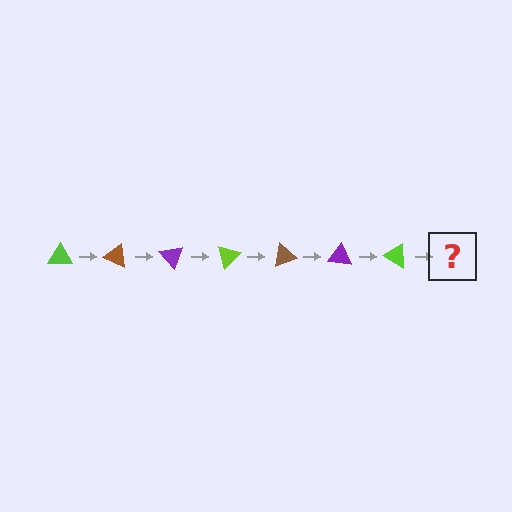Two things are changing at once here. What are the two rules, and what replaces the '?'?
The two rules are that it rotates 25 degrees each step and the color cycles through lime, brown, and purple. The '?' should be a brown triangle, rotated 175 degrees from the start.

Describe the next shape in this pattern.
It should be a brown triangle, rotated 175 degrees from the start.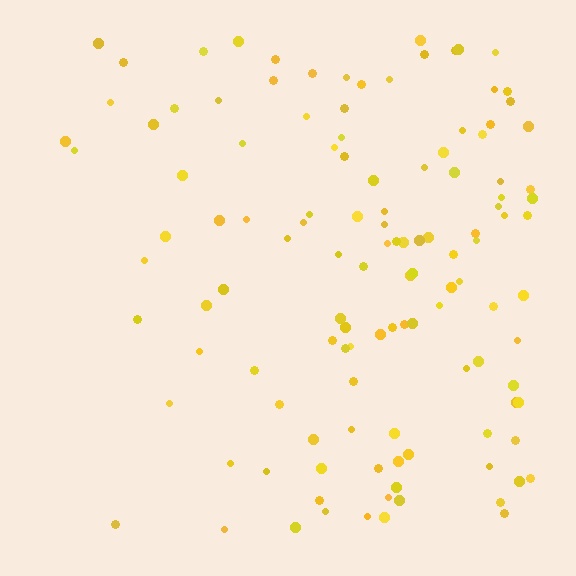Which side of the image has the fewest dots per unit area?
The left.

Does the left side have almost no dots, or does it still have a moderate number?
Still a moderate number, just noticeably fewer than the right.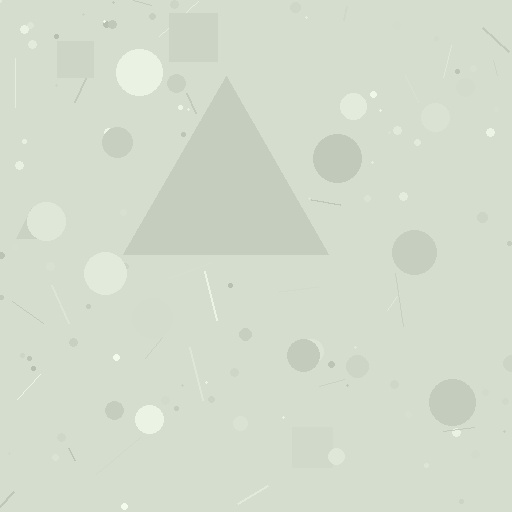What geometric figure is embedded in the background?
A triangle is embedded in the background.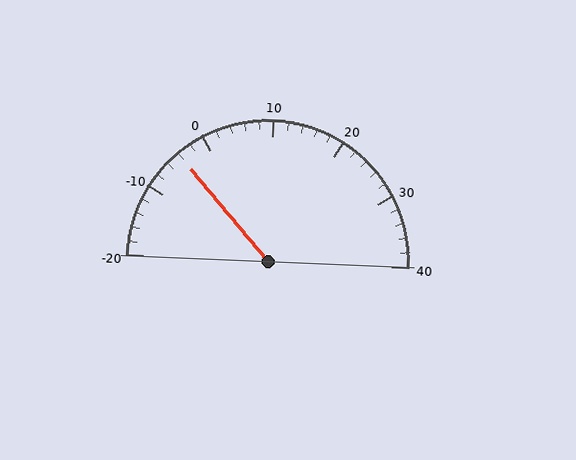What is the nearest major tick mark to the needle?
The nearest major tick mark is 0.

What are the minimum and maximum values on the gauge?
The gauge ranges from -20 to 40.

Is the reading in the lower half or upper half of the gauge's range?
The reading is in the lower half of the range (-20 to 40).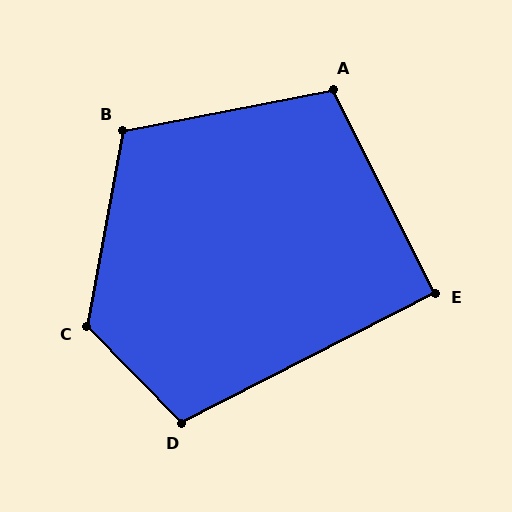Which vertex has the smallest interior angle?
E, at approximately 90 degrees.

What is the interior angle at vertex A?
Approximately 106 degrees (obtuse).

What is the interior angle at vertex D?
Approximately 107 degrees (obtuse).